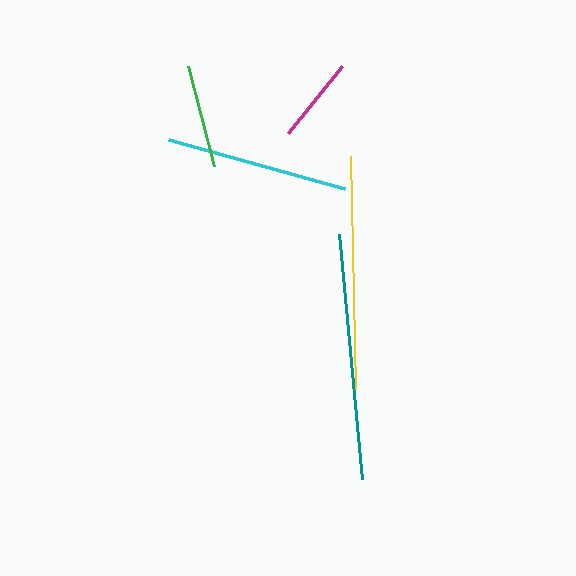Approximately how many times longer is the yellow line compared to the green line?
The yellow line is approximately 2.3 times the length of the green line.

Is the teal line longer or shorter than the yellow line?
The teal line is longer than the yellow line.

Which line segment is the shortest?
The magenta line is the shortest at approximately 86 pixels.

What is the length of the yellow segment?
The yellow segment is approximately 233 pixels long.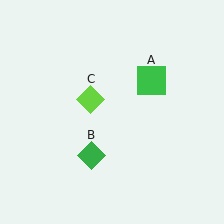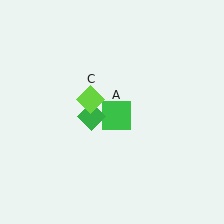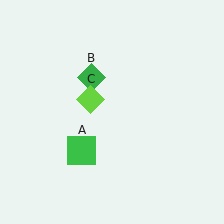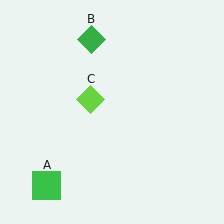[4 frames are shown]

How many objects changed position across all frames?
2 objects changed position: green square (object A), green diamond (object B).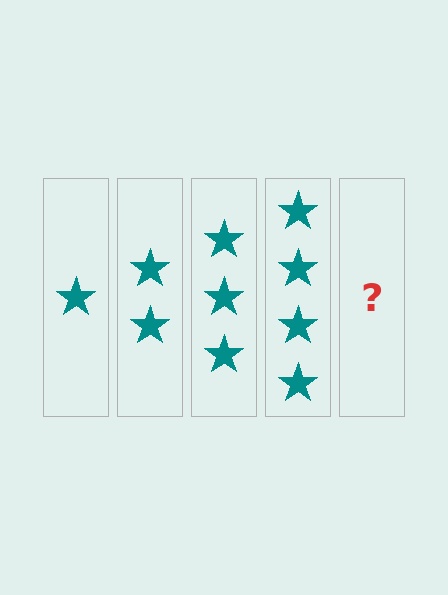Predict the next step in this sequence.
The next step is 5 stars.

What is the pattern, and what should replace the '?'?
The pattern is that each step adds one more star. The '?' should be 5 stars.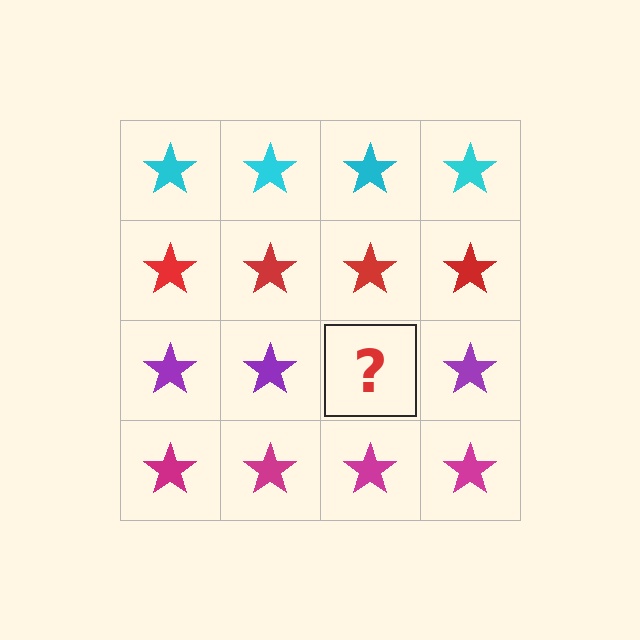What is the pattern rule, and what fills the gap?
The rule is that each row has a consistent color. The gap should be filled with a purple star.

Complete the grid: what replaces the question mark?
The question mark should be replaced with a purple star.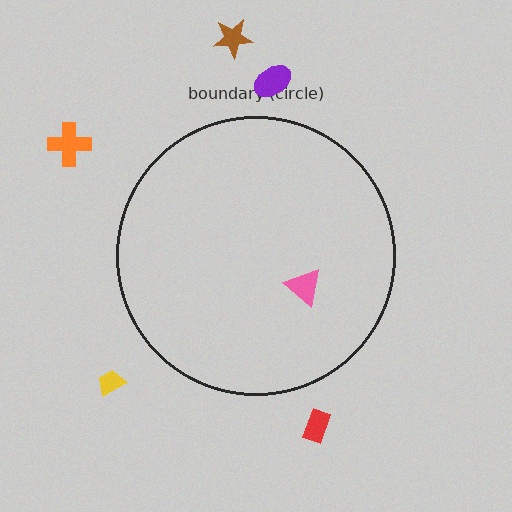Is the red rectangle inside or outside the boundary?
Outside.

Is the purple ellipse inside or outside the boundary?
Outside.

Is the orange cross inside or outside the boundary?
Outside.